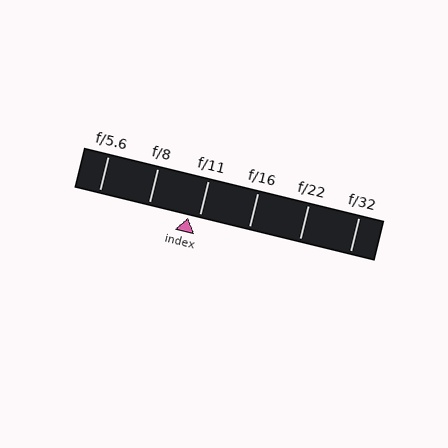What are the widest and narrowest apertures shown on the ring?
The widest aperture shown is f/5.6 and the narrowest is f/32.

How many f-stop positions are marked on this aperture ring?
There are 6 f-stop positions marked.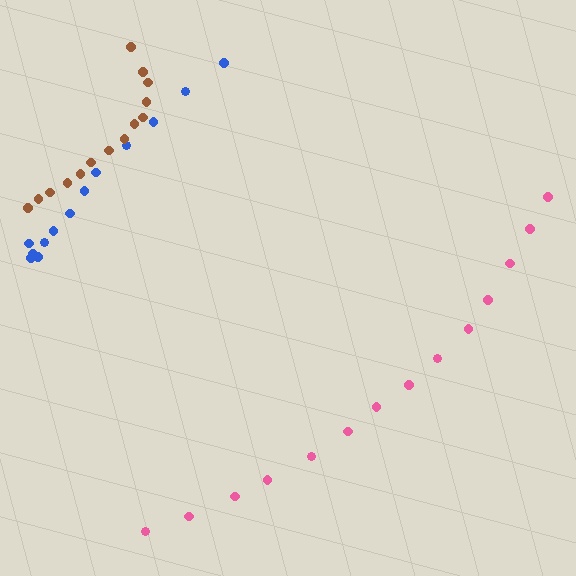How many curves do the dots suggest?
There are 3 distinct paths.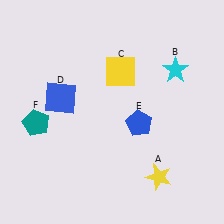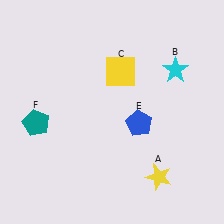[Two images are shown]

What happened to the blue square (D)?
The blue square (D) was removed in Image 2. It was in the top-left area of Image 1.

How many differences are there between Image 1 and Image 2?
There is 1 difference between the two images.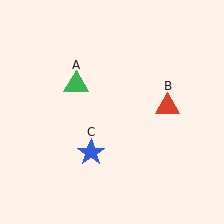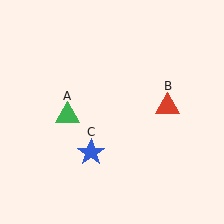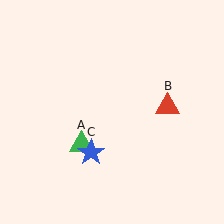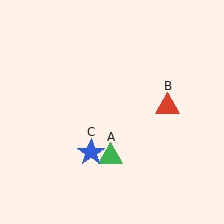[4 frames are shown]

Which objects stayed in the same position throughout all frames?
Red triangle (object B) and blue star (object C) remained stationary.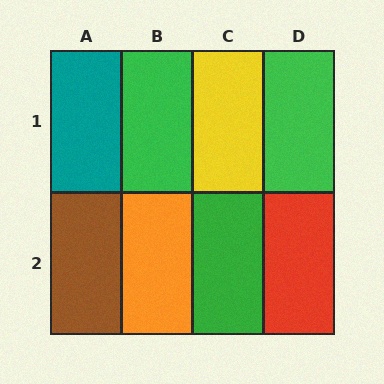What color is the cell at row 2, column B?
Orange.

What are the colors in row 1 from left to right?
Teal, green, yellow, green.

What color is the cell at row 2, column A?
Brown.